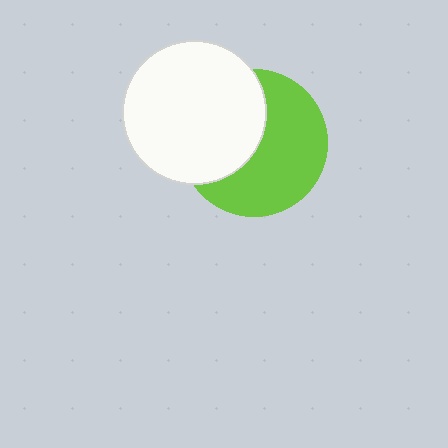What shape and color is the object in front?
The object in front is a white circle.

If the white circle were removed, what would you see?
You would see the complete lime circle.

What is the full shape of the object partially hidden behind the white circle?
The partially hidden object is a lime circle.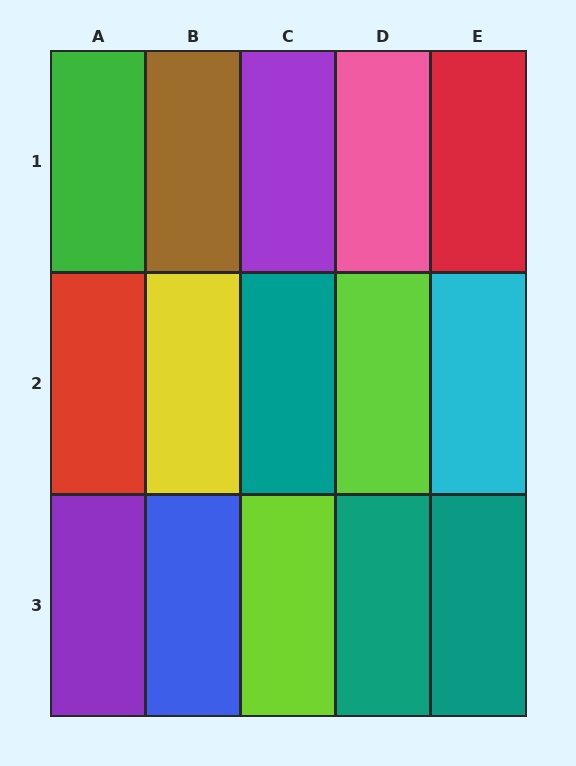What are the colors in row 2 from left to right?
Red, yellow, teal, lime, cyan.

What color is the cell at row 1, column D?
Pink.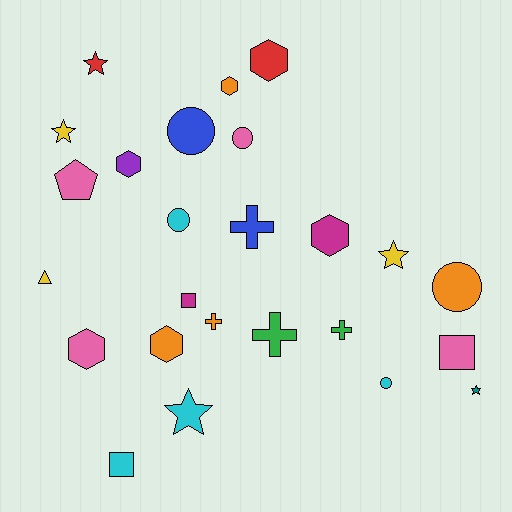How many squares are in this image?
There are 3 squares.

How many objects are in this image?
There are 25 objects.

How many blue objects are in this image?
There are 2 blue objects.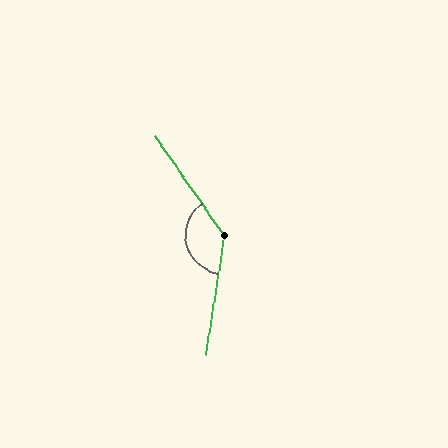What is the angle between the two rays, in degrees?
Approximately 137 degrees.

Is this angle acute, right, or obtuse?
It is obtuse.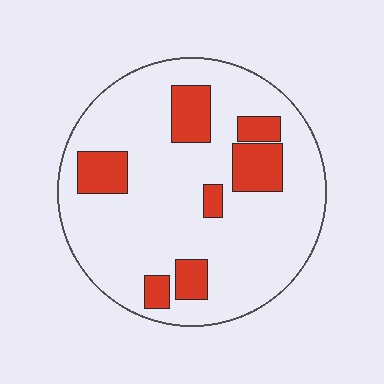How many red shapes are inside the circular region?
7.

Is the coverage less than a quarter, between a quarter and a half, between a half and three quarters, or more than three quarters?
Less than a quarter.